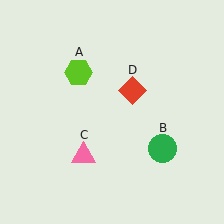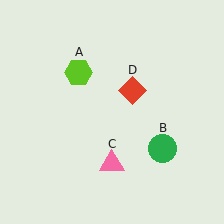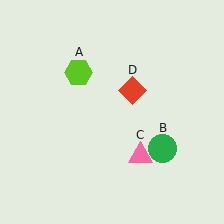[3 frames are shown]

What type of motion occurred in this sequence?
The pink triangle (object C) rotated counterclockwise around the center of the scene.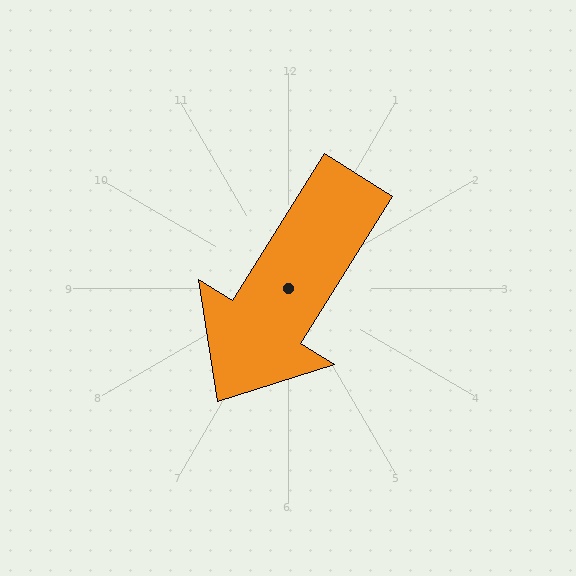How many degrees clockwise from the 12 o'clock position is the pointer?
Approximately 212 degrees.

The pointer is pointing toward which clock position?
Roughly 7 o'clock.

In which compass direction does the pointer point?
Southwest.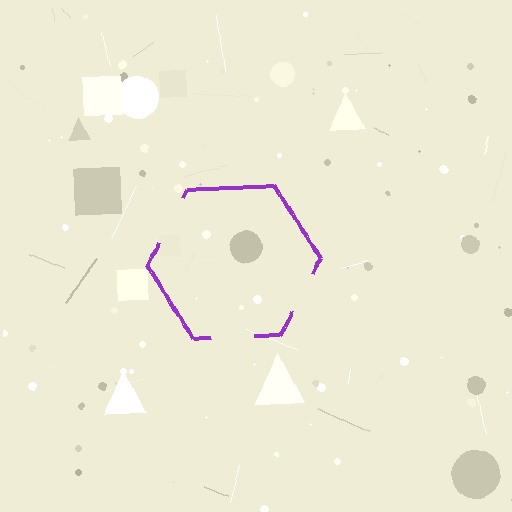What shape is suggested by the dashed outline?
The dashed outline suggests a hexagon.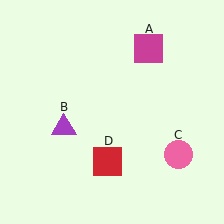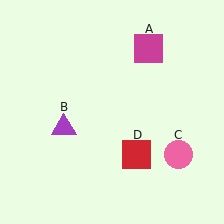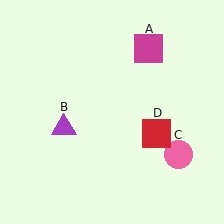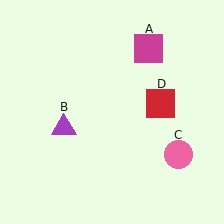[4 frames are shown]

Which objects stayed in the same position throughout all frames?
Magenta square (object A) and purple triangle (object B) and pink circle (object C) remained stationary.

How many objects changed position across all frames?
1 object changed position: red square (object D).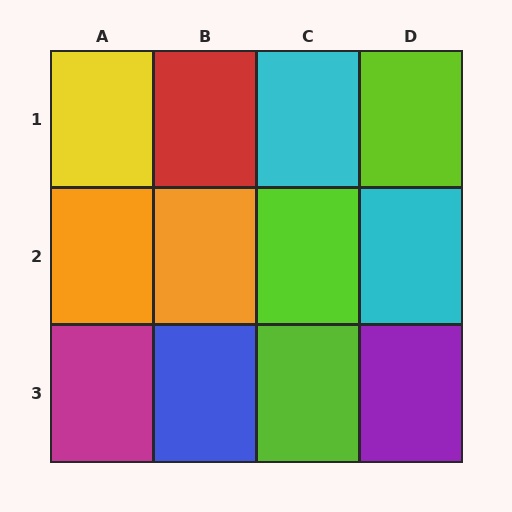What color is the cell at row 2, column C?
Lime.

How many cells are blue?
1 cell is blue.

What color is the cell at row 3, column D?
Purple.